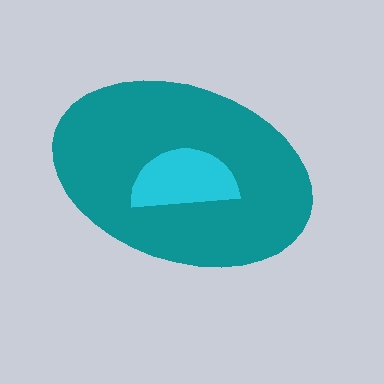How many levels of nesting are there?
2.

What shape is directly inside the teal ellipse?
The cyan semicircle.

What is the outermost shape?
The teal ellipse.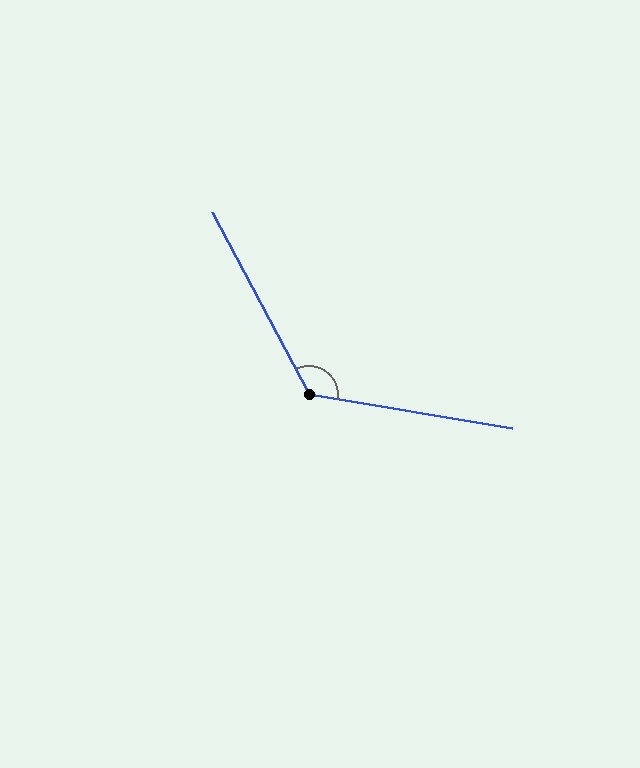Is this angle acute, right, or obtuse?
It is obtuse.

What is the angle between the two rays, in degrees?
Approximately 127 degrees.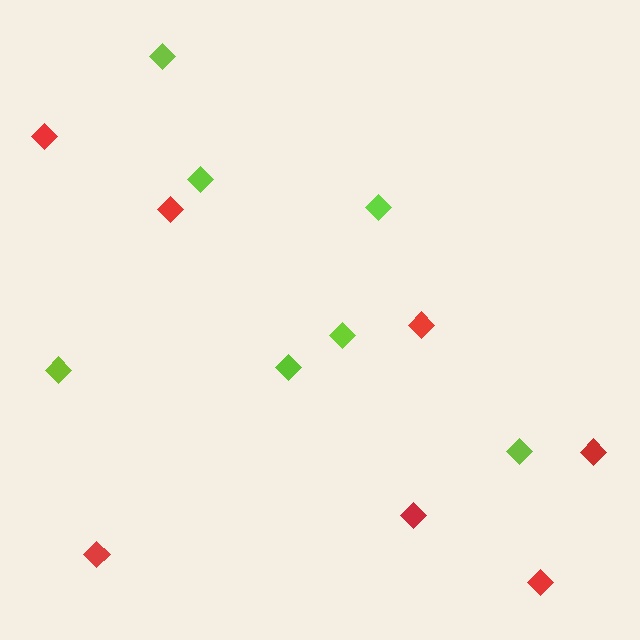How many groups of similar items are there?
There are 2 groups: one group of red diamonds (7) and one group of lime diamonds (7).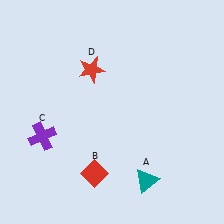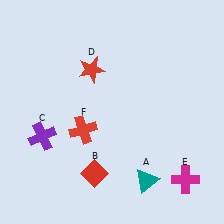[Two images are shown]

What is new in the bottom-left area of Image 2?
A red cross (F) was added in the bottom-left area of Image 2.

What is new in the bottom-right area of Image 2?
A magenta cross (E) was added in the bottom-right area of Image 2.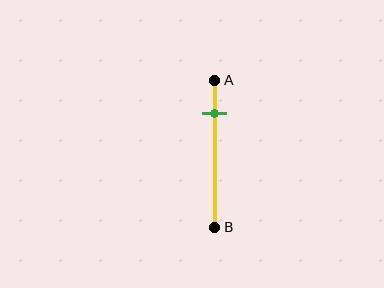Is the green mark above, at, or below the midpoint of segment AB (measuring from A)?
The green mark is above the midpoint of segment AB.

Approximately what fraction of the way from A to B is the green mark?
The green mark is approximately 20% of the way from A to B.